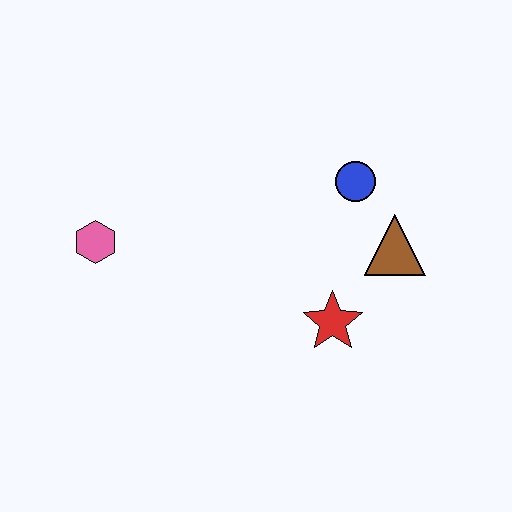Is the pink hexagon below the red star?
No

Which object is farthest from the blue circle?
The pink hexagon is farthest from the blue circle.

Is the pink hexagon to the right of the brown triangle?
No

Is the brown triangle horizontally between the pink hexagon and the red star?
No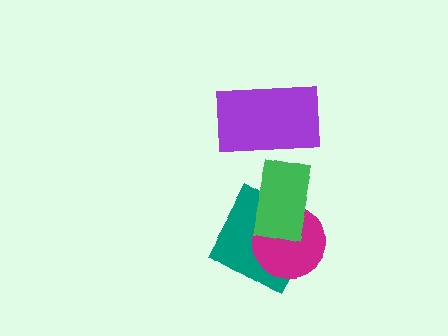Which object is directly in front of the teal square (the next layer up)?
The magenta circle is directly in front of the teal square.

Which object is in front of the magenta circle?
The green rectangle is in front of the magenta circle.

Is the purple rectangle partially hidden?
No, no other shape covers it.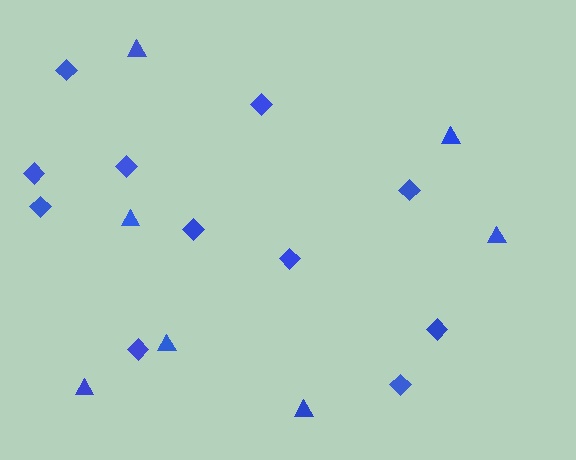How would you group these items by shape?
There are 2 groups: one group of triangles (7) and one group of diamonds (11).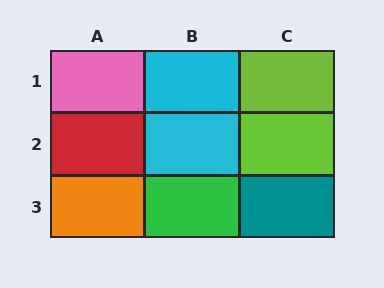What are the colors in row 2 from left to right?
Red, cyan, lime.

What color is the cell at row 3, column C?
Teal.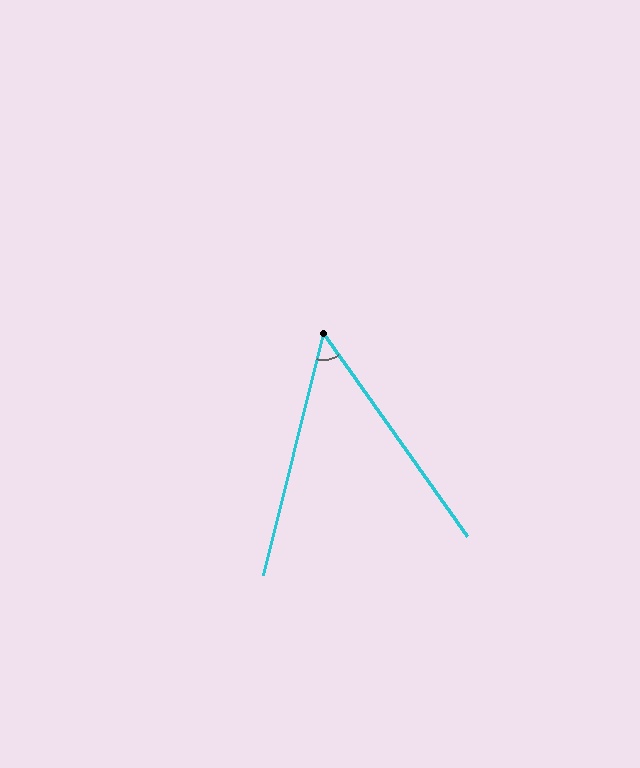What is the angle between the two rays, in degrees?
Approximately 49 degrees.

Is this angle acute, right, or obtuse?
It is acute.